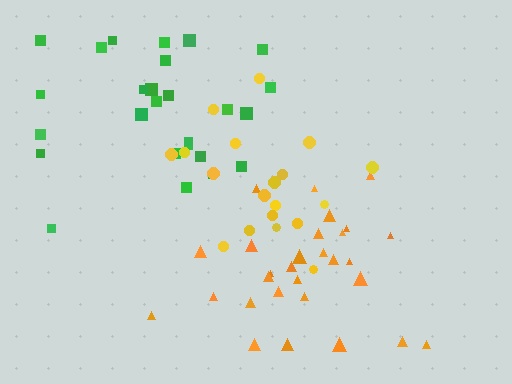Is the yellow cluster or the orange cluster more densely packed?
Orange.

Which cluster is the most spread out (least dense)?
Yellow.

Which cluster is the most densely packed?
Orange.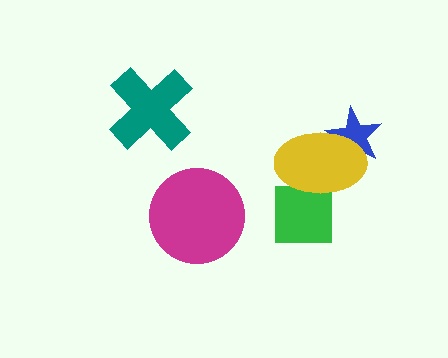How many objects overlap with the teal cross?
0 objects overlap with the teal cross.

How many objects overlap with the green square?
1 object overlaps with the green square.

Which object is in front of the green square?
The yellow ellipse is in front of the green square.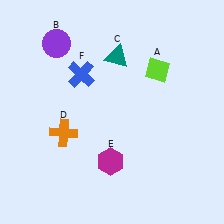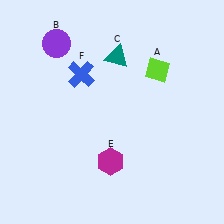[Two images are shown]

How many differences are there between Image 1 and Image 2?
There is 1 difference between the two images.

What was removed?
The orange cross (D) was removed in Image 2.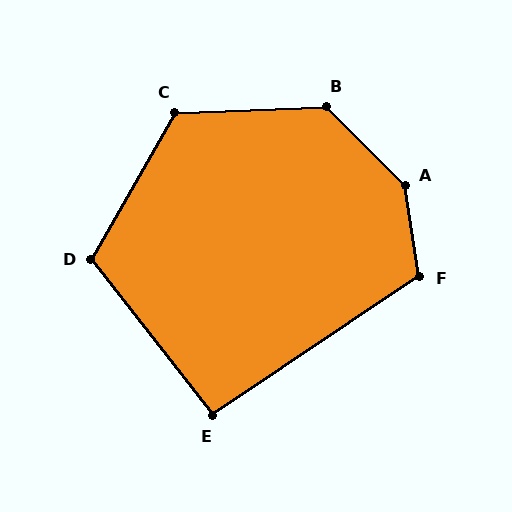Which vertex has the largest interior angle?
A, at approximately 144 degrees.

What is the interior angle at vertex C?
Approximately 122 degrees (obtuse).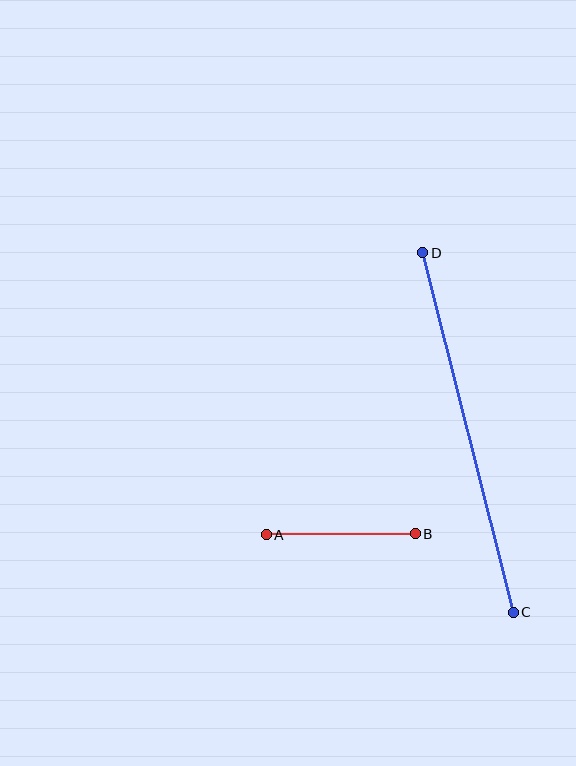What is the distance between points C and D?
The distance is approximately 371 pixels.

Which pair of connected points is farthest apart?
Points C and D are farthest apart.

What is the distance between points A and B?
The distance is approximately 149 pixels.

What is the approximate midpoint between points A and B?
The midpoint is at approximately (341, 534) pixels.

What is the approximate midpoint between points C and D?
The midpoint is at approximately (468, 433) pixels.